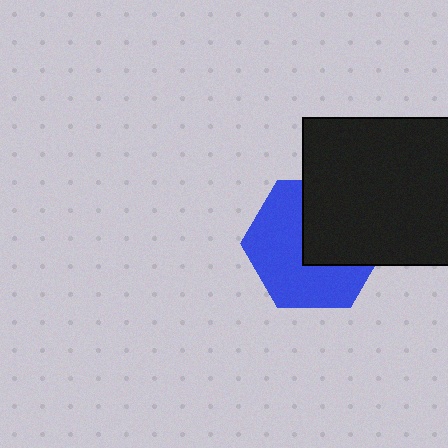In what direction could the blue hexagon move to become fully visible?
The blue hexagon could move toward the lower-left. That would shift it out from behind the black square entirely.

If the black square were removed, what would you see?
You would see the complete blue hexagon.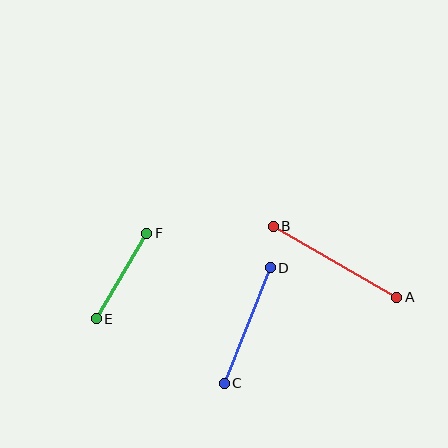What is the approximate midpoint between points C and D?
The midpoint is at approximately (247, 325) pixels.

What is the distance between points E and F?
The distance is approximately 99 pixels.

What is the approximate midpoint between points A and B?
The midpoint is at approximately (335, 262) pixels.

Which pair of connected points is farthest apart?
Points A and B are farthest apart.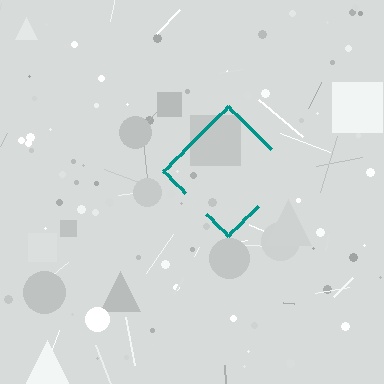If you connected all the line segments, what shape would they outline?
They would outline a diamond.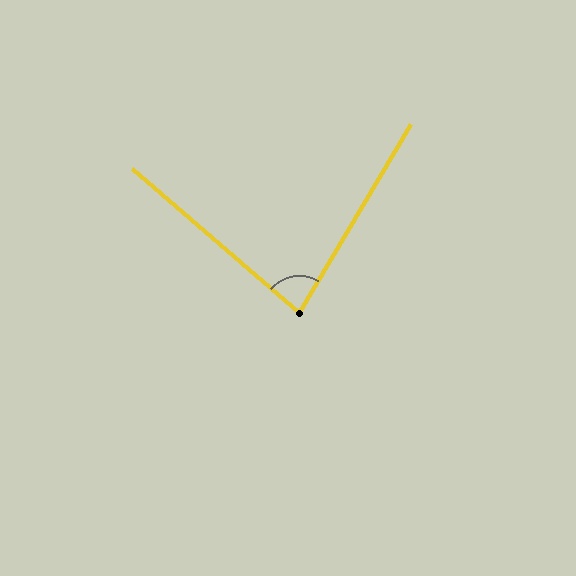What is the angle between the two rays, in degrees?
Approximately 80 degrees.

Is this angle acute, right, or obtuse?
It is acute.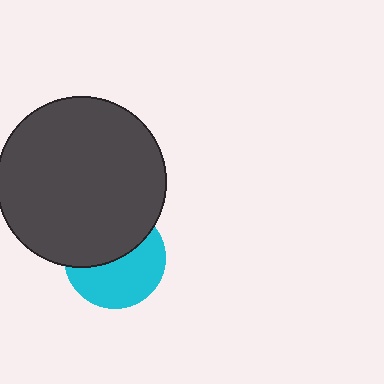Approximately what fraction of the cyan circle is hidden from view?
Roughly 47% of the cyan circle is hidden behind the dark gray circle.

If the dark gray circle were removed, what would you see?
You would see the complete cyan circle.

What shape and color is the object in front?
The object in front is a dark gray circle.